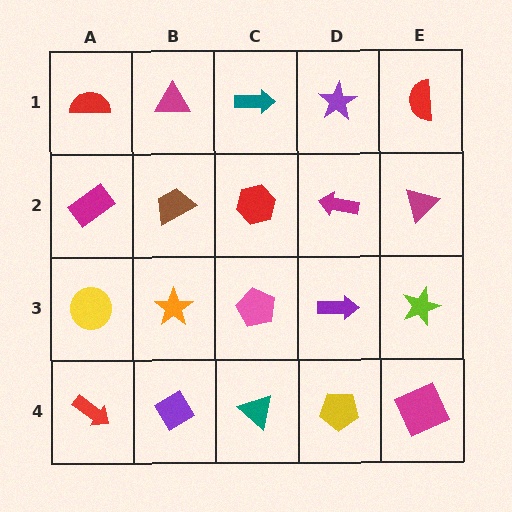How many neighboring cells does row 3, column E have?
3.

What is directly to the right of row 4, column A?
A purple diamond.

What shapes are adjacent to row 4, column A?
A yellow circle (row 3, column A), a purple diamond (row 4, column B).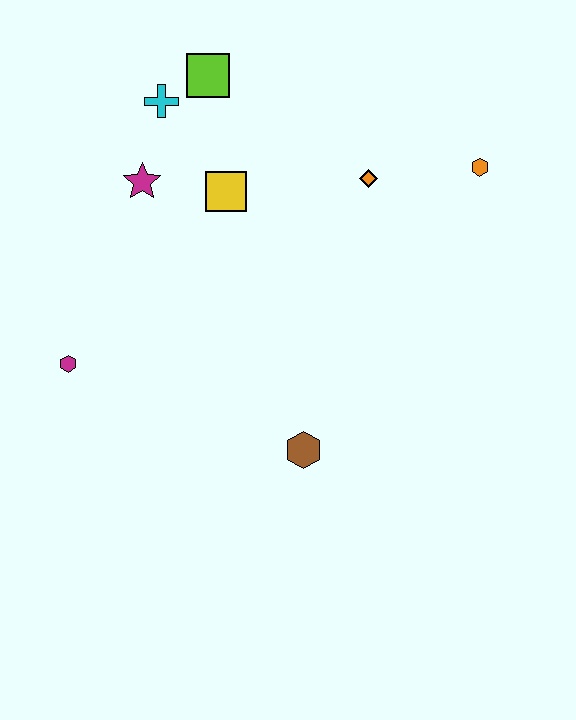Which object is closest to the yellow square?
The magenta star is closest to the yellow square.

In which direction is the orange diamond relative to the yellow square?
The orange diamond is to the right of the yellow square.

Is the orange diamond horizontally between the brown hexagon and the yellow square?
No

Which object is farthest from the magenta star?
The orange hexagon is farthest from the magenta star.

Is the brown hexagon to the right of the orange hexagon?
No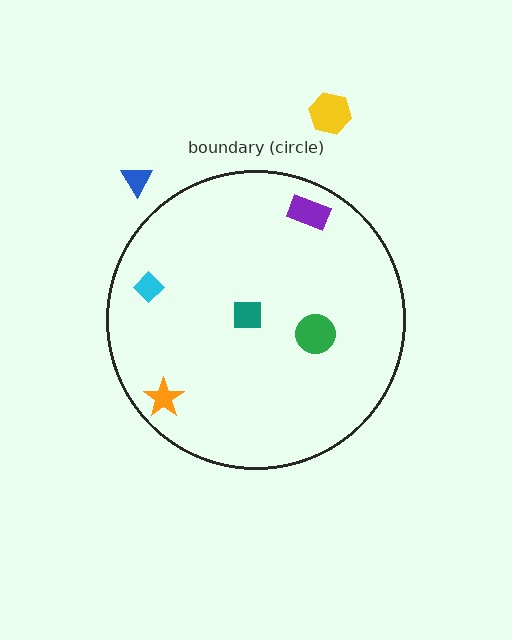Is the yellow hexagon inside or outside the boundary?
Outside.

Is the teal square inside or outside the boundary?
Inside.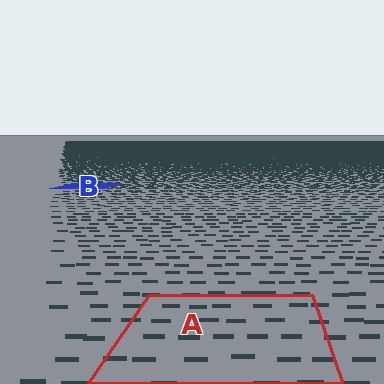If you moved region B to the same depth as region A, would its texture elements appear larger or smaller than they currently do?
They would appear larger. At a closer depth, the same texture elements are projected at a bigger on-screen size.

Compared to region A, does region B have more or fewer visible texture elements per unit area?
Region B has more texture elements per unit area — they are packed more densely because it is farther away.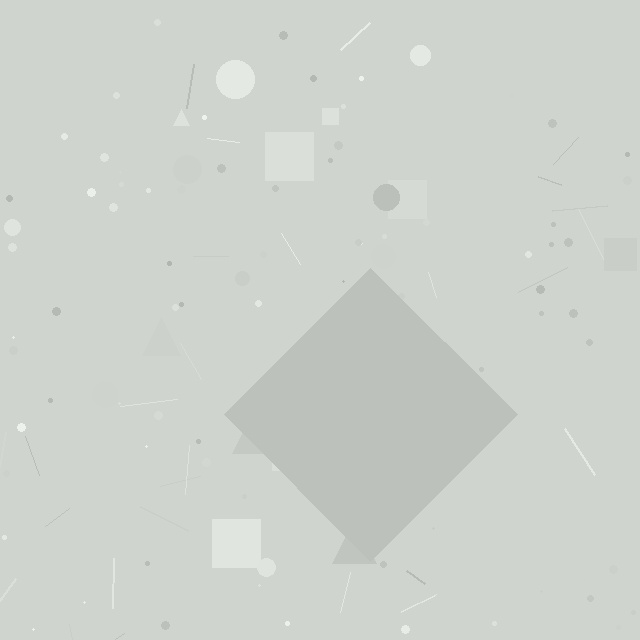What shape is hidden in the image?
A diamond is hidden in the image.